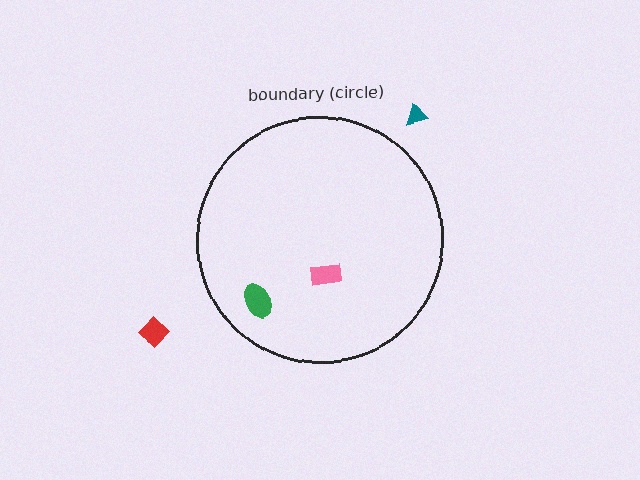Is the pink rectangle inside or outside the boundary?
Inside.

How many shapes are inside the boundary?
2 inside, 2 outside.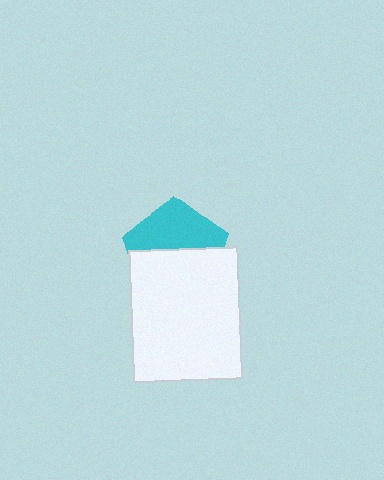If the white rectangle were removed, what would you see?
You would see the complete cyan pentagon.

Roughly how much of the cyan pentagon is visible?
About half of it is visible (roughly 45%).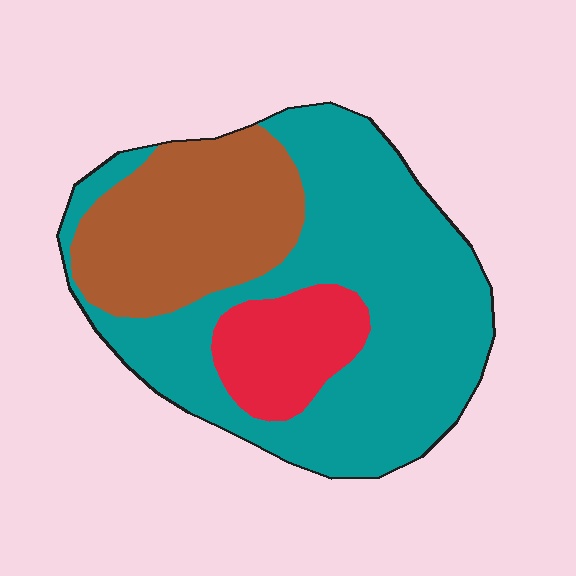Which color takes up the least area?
Red, at roughly 15%.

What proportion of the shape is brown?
Brown takes up about one quarter (1/4) of the shape.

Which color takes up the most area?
Teal, at roughly 60%.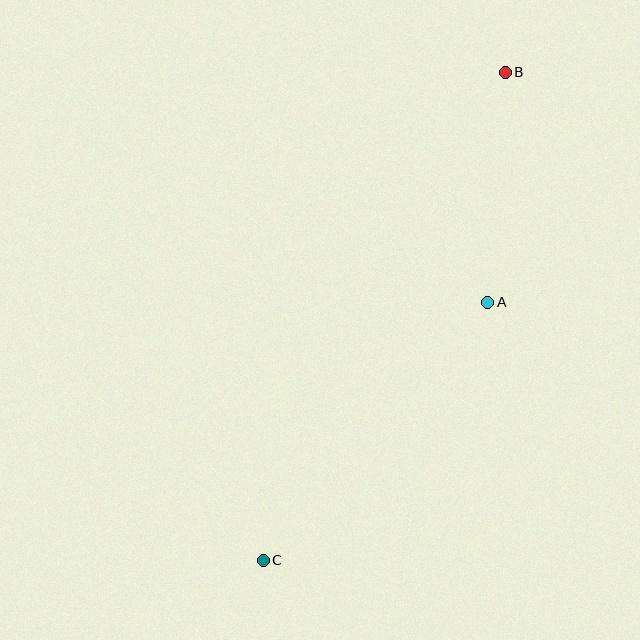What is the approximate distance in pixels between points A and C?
The distance between A and C is approximately 343 pixels.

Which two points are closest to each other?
Points A and B are closest to each other.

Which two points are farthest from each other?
Points B and C are farthest from each other.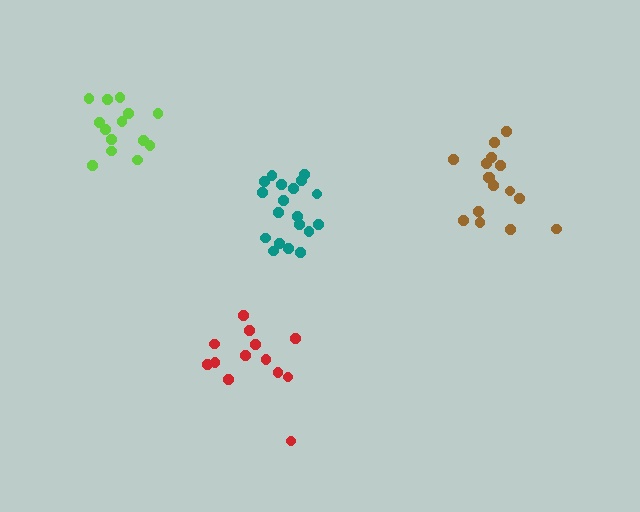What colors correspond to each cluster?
The clusters are colored: red, teal, brown, lime.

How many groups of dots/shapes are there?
There are 4 groups.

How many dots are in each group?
Group 1: 13 dots, Group 2: 19 dots, Group 3: 16 dots, Group 4: 14 dots (62 total).